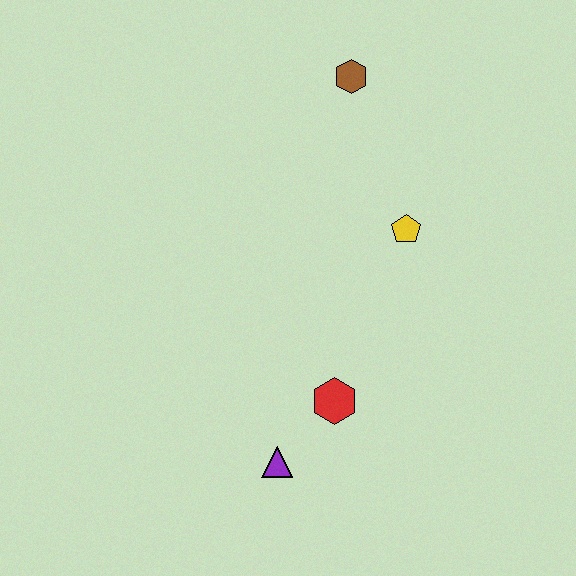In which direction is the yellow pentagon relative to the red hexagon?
The yellow pentagon is above the red hexagon.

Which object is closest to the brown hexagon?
The yellow pentagon is closest to the brown hexagon.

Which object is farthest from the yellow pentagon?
The purple triangle is farthest from the yellow pentagon.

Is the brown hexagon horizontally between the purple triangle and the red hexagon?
No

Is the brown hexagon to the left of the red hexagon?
No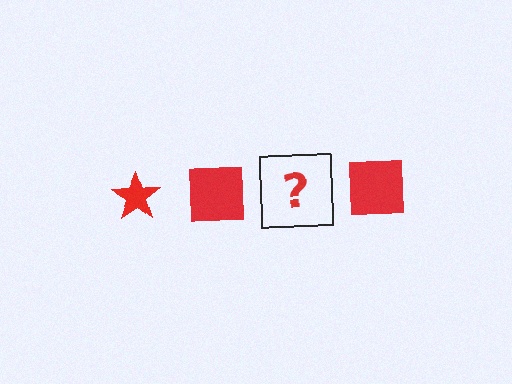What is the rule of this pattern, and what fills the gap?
The rule is that the pattern cycles through star, square shapes in red. The gap should be filled with a red star.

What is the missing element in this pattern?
The missing element is a red star.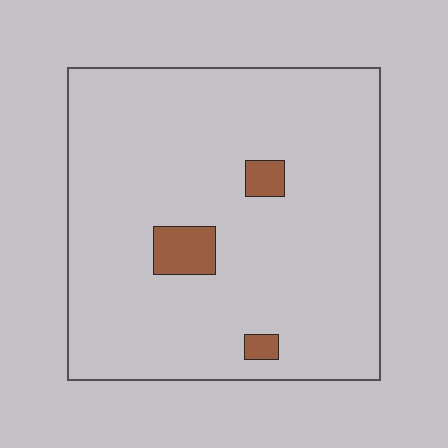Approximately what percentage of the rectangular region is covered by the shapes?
Approximately 5%.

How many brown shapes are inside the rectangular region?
3.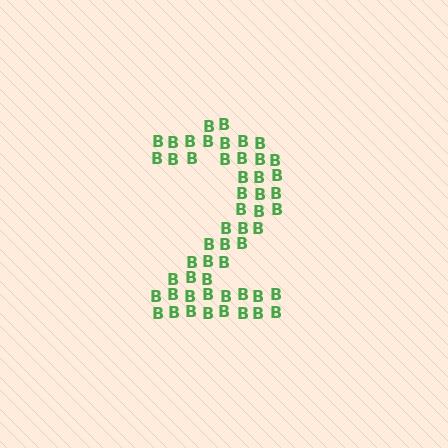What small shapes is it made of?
It is made of small letter B's.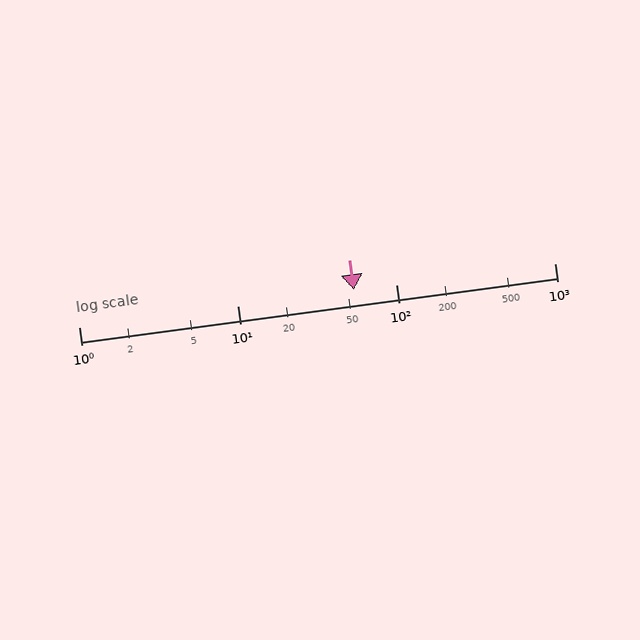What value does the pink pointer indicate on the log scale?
The pointer indicates approximately 54.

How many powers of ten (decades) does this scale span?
The scale spans 3 decades, from 1 to 1000.